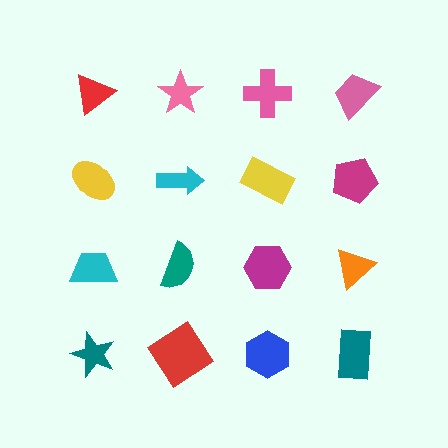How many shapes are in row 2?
4 shapes.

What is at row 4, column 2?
A red diamond.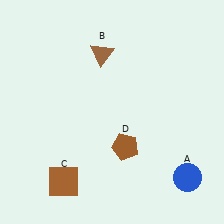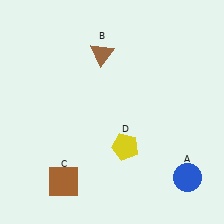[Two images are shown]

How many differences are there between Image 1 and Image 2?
There is 1 difference between the two images.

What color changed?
The pentagon (D) changed from brown in Image 1 to yellow in Image 2.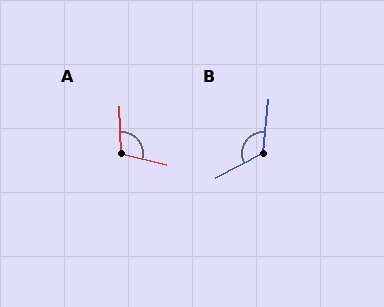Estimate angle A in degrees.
Approximately 106 degrees.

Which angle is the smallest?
A, at approximately 106 degrees.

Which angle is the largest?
B, at approximately 124 degrees.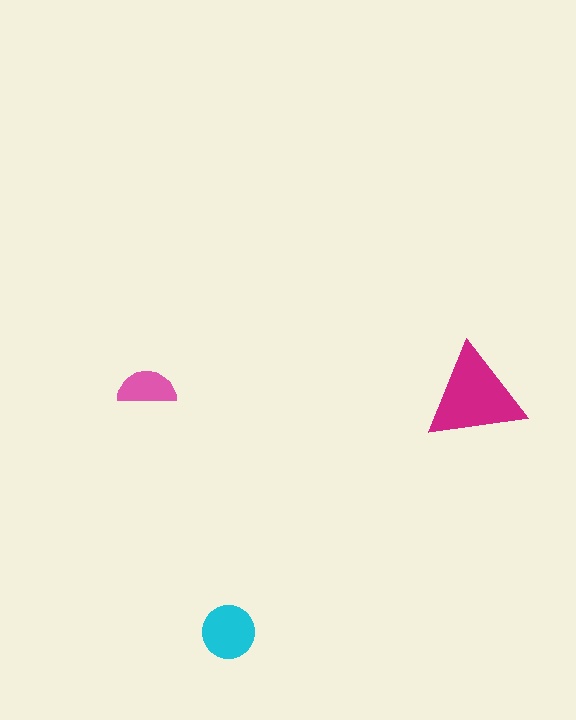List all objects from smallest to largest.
The pink semicircle, the cyan circle, the magenta triangle.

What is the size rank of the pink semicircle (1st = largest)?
3rd.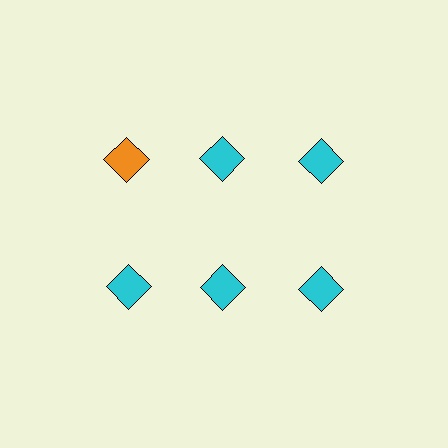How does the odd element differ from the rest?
It has a different color: orange instead of cyan.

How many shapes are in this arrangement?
There are 6 shapes arranged in a grid pattern.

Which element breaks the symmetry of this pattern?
The orange diamond in the top row, leftmost column breaks the symmetry. All other shapes are cyan diamonds.